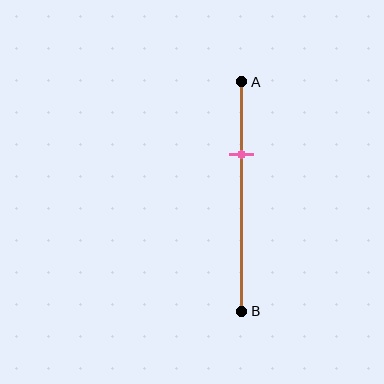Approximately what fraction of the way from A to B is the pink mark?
The pink mark is approximately 30% of the way from A to B.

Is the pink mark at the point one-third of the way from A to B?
Yes, the mark is approximately at the one-third point.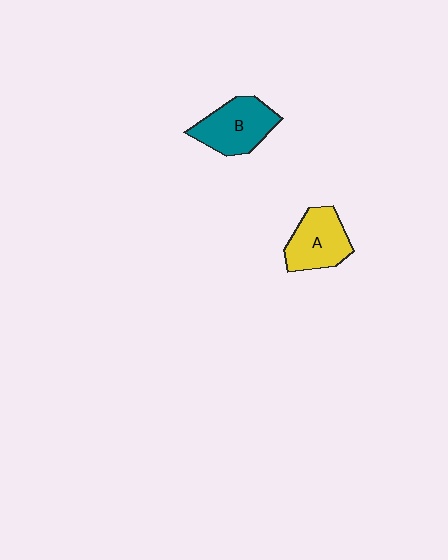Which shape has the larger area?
Shape B (teal).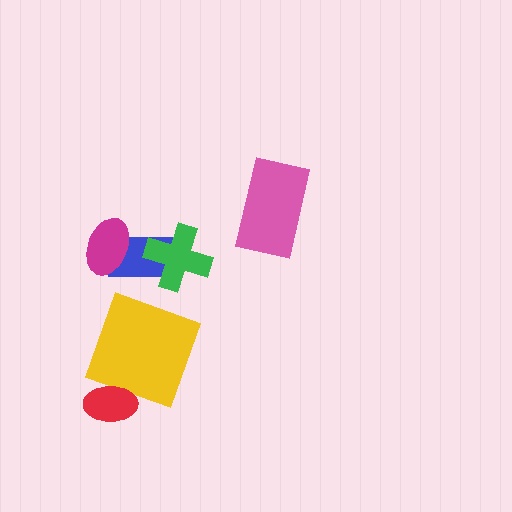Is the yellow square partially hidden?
Yes, it is partially covered by another shape.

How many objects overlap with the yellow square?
1 object overlaps with the yellow square.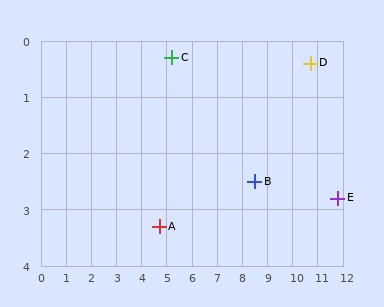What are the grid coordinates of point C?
Point C is at approximately (5.2, 0.3).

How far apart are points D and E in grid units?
Points D and E are about 2.6 grid units apart.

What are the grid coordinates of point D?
Point D is at approximately (10.7, 0.4).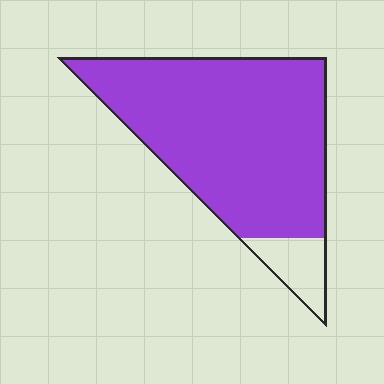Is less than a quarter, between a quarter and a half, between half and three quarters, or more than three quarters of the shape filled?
More than three quarters.